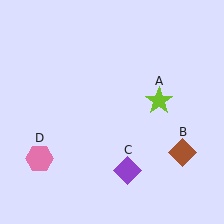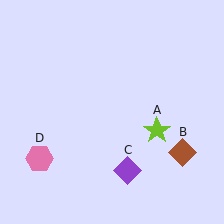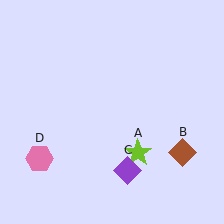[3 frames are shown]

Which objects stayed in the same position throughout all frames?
Brown diamond (object B) and purple diamond (object C) and pink hexagon (object D) remained stationary.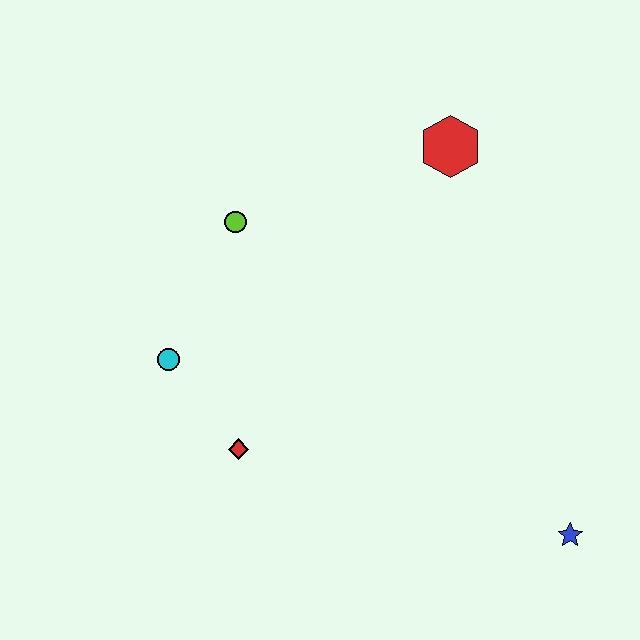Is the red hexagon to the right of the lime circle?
Yes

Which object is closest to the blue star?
The red diamond is closest to the blue star.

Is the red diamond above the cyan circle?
No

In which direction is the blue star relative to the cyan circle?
The blue star is to the right of the cyan circle.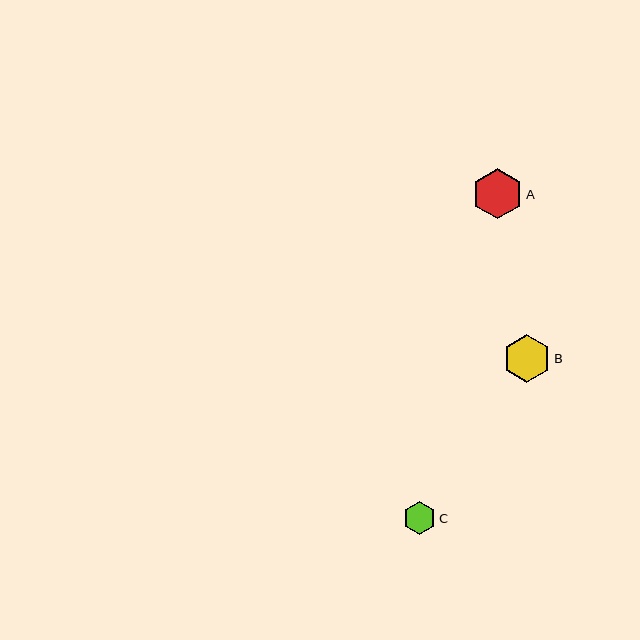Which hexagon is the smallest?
Hexagon C is the smallest with a size of approximately 33 pixels.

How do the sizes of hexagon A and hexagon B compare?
Hexagon A and hexagon B are approximately the same size.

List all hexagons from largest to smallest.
From largest to smallest: A, B, C.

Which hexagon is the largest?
Hexagon A is the largest with a size of approximately 50 pixels.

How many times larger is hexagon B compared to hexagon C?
Hexagon B is approximately 1.5 times the size of hexagon C.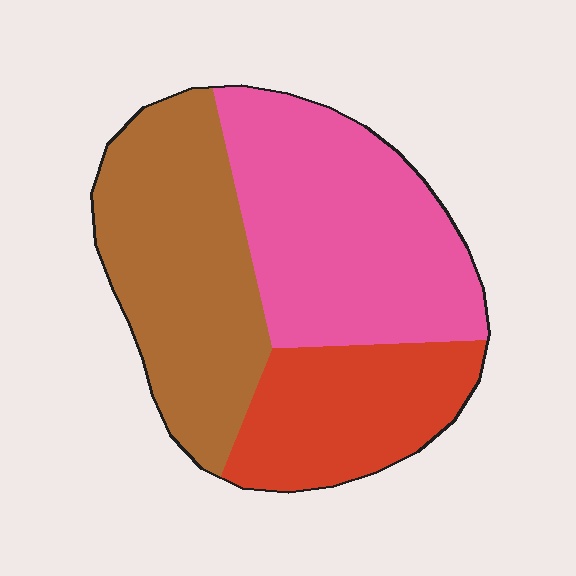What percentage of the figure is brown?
Brown covers 36% of the figure.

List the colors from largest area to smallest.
From largest to smallest: pink, brown, red.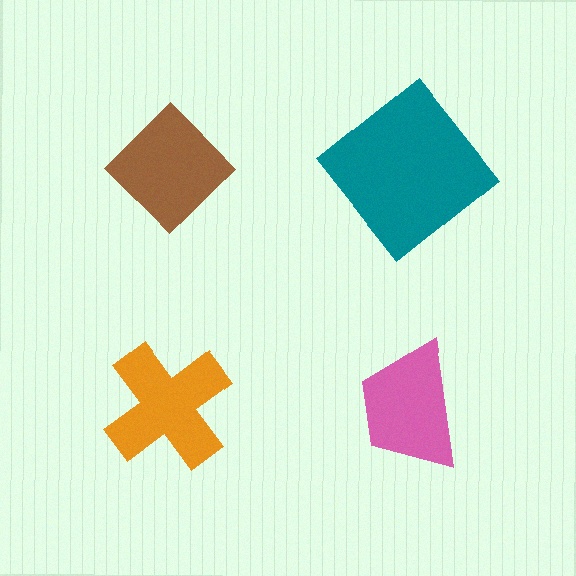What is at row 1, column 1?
A brown diamond.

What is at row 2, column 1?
An orange cross.